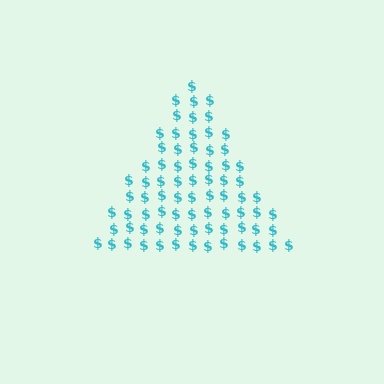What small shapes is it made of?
It is made of small dollar signs.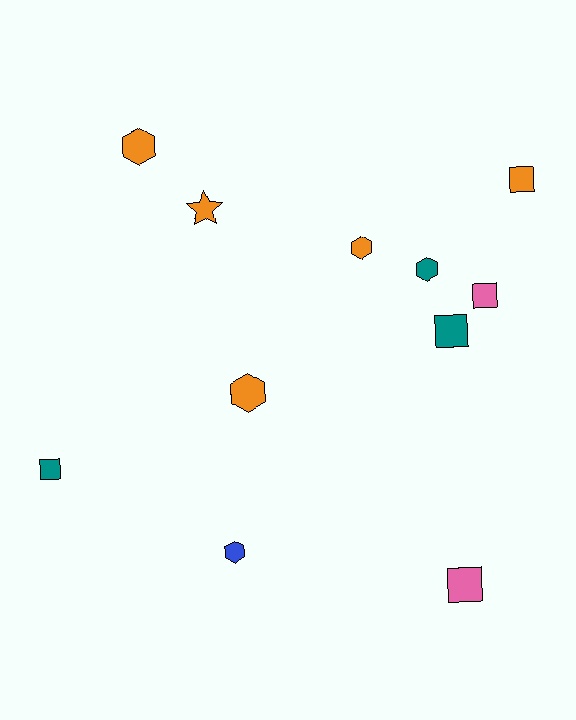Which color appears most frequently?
Orange, with 5 objects.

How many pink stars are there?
There are no pink stars.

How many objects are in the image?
There are 11 objects.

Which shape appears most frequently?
Hexagon, with 5 objects.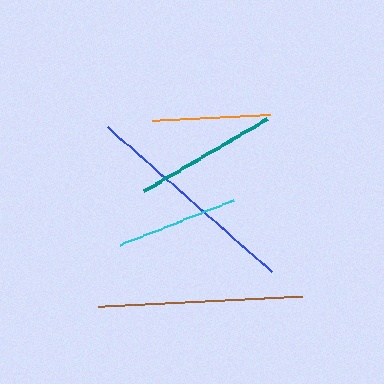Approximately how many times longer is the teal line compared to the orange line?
The teal line is approximately 1.2 times the length of the orange line.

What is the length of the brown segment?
The brown segment is approximately 204 pixels long.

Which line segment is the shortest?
The orange line is the shortest at approximately 118 pixels.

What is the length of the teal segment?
The teal segment is approximately 143 pixels long.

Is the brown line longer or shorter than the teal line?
The brown line is longer than the teal line.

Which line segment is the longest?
The blue line is the longest at approximately 220 pixels.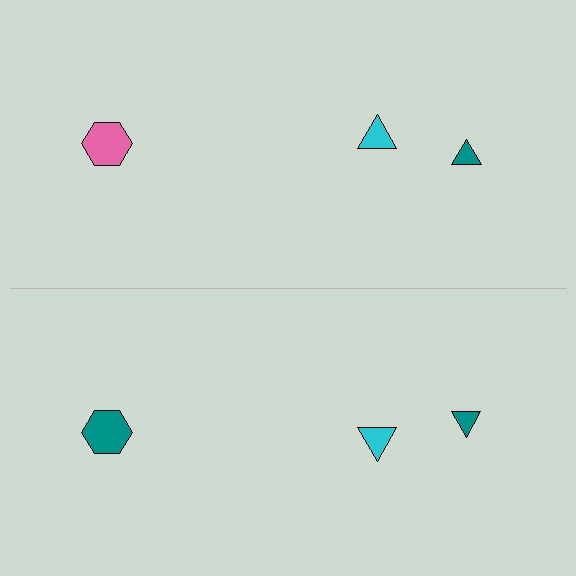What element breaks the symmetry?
The teal hexagon on the bottom side breaks the symmetry — its mirror counterpart is pink.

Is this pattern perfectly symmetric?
No, the pattern is not perfectly symmetric. The teal hexagon on the bottom side breaks the symmetry — its mirror counterpart is pink.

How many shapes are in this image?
There are 6 shapes in this image.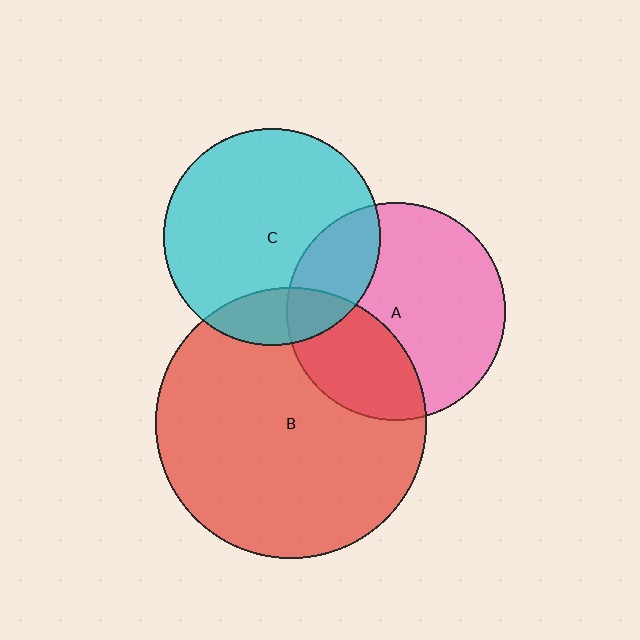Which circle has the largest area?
Circle B (red).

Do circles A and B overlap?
Yes.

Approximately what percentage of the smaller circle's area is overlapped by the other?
Approximately 30%.